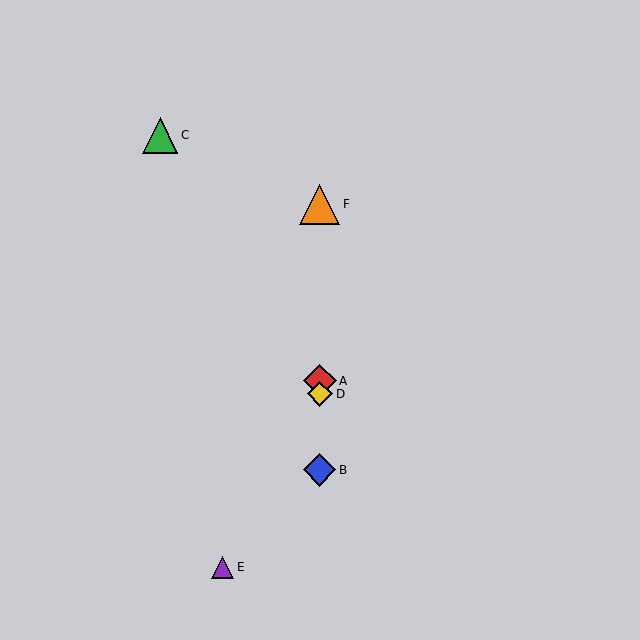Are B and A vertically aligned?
Yes, both are at x≈320.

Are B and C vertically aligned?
No, B is at x≈320 and C is at x≈160.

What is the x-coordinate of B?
Object B is at x≈320.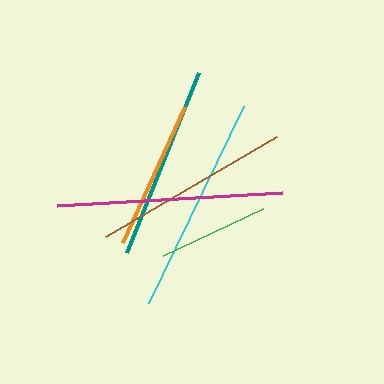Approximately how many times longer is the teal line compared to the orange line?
The teal line is approximately 1.3 times the length of the orange line.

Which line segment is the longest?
The magenta line is the longest at approximately 225 pixels.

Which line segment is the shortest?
The green line is the shortest at approximately 110 pixels.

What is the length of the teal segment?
The teal segment is approximately 194 pixels long.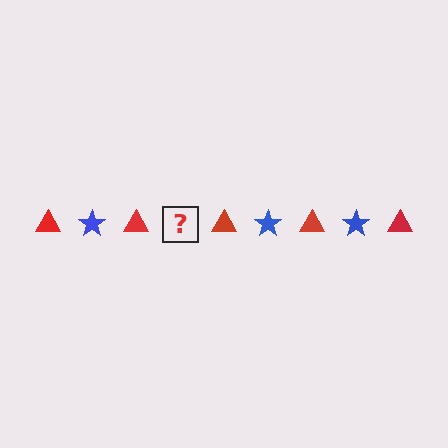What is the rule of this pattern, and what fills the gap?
The rule is that the pattern alternates between red triangle and blue star. The gap should be filled with a blue star.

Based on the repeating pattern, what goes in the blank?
The blank should be a blue star.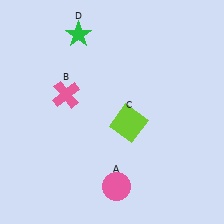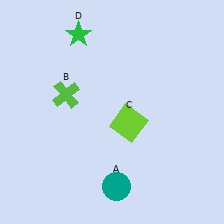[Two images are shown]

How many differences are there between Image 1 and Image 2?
There are 2 differences between the two images.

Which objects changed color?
A changed from pink to teal. B changed from pink to lime.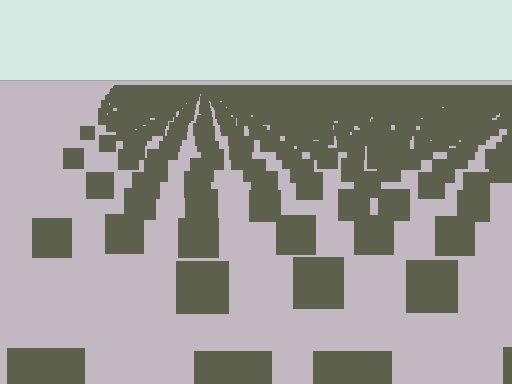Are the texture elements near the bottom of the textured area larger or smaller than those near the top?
Larger. Near the bottom, elements are closer to the viewer and appear at a bigger on-screen size.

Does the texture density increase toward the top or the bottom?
Density increases toward the top.